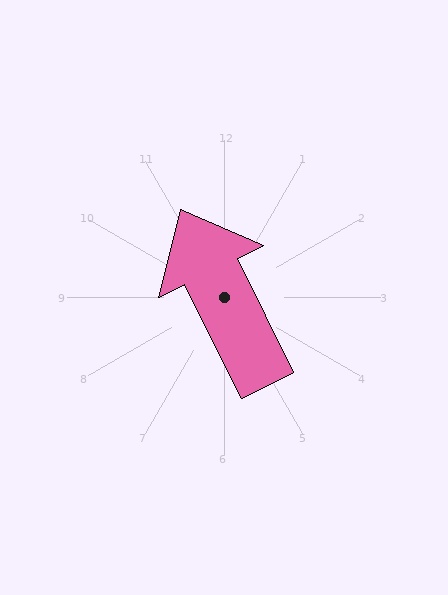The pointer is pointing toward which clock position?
Roughly 11 o'clock.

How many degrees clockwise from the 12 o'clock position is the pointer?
Approximately 334 degrees.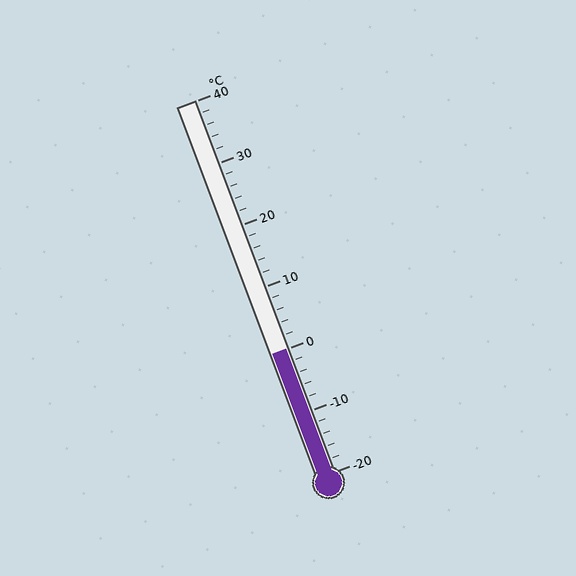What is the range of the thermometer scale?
The thermometer scale ranges from -20°C to 40°C.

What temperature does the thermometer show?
The thermometer shows approximately 0°C.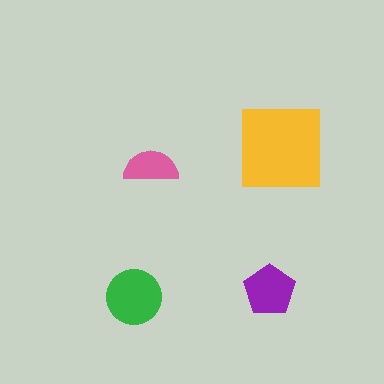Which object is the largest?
The yellow square.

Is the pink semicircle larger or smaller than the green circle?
Smaller.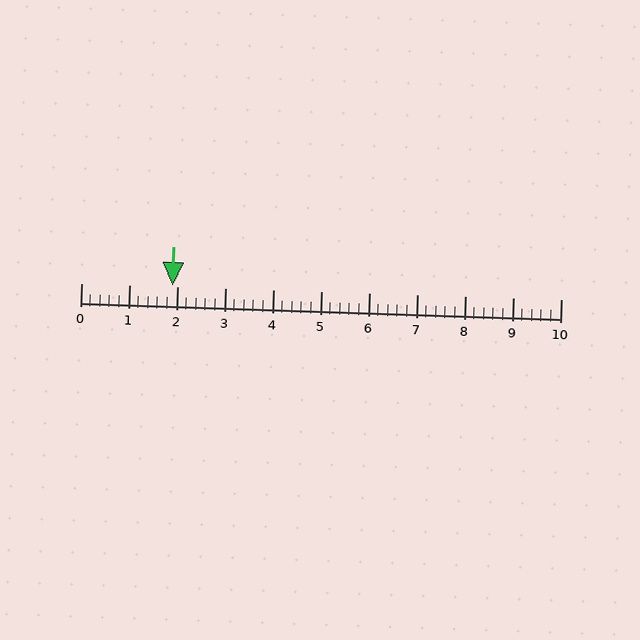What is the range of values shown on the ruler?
The ruler shows values from 0 to 10.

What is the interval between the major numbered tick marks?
The major tick marks are spaced 1 units apart.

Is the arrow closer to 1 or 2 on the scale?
The arrow is closer to 2.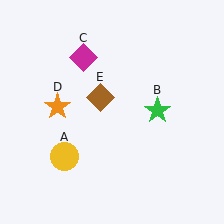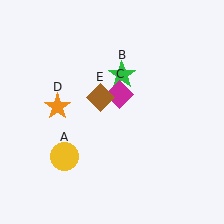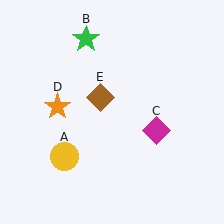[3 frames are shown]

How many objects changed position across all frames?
2 objects changed position: green star (object B), magenta diamond (object C).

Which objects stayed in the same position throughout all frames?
Yellow circle (object A) and orange star (object D) and brown diamond (object E) remained stationary.